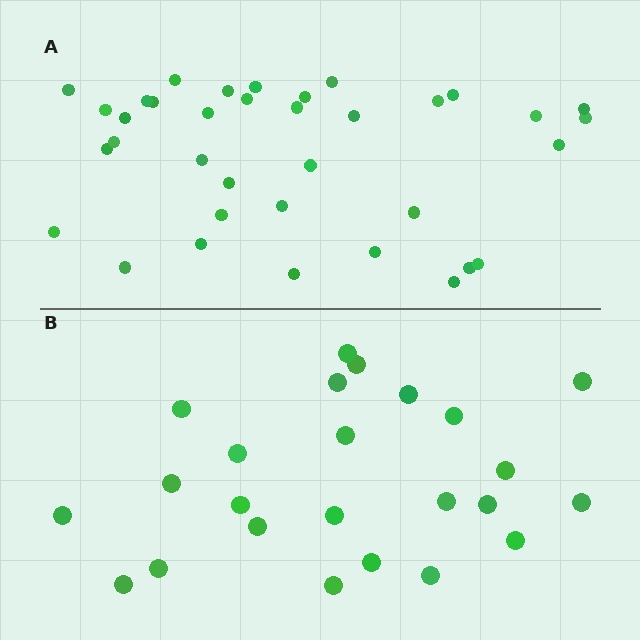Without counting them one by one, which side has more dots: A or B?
Region A (the top region) has more dots.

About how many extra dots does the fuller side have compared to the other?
Region A has roughly 12 or so more dots than region B.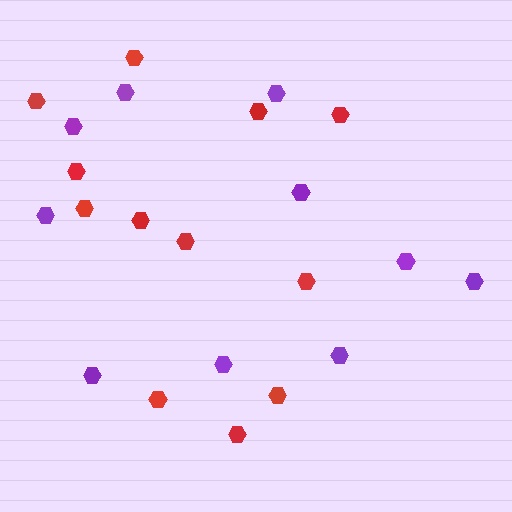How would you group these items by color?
There are 2 groups: one group of purple hexagons (10) and one group of red hexagons (12).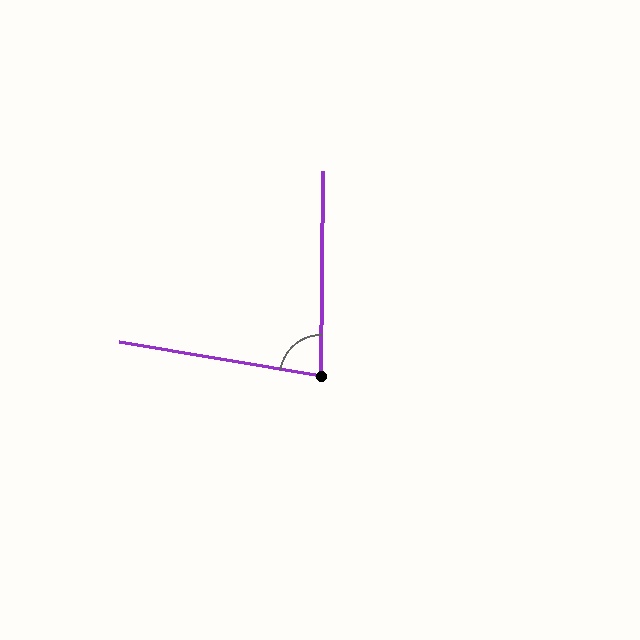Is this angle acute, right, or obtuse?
It is acute.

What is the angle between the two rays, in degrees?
Approximately 81 degrees.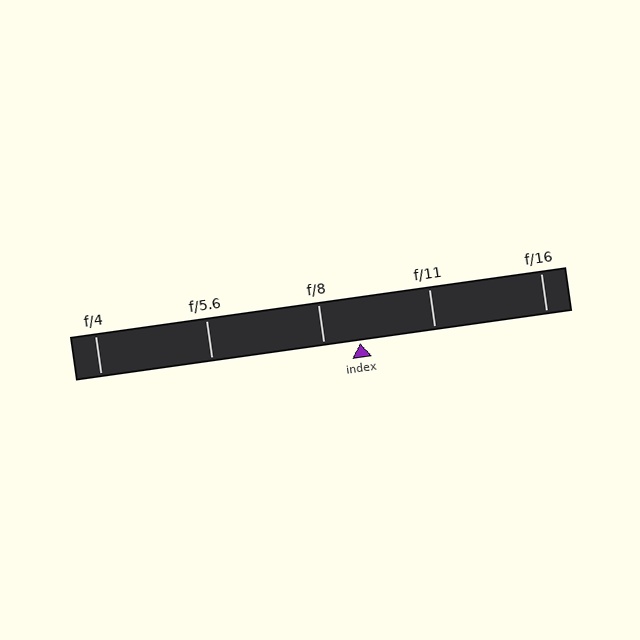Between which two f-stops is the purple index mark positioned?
The index mark is between f/8 and f/11.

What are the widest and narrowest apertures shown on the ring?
The widest aperture shown is f/4 and the narrowest is f/16.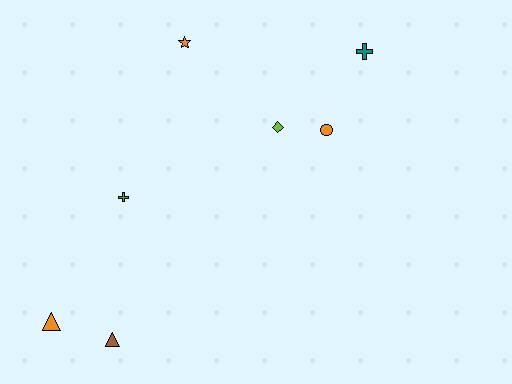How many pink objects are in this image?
There are no pink objects.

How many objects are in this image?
There are 7 objects.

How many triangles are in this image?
There are 2 triangles.